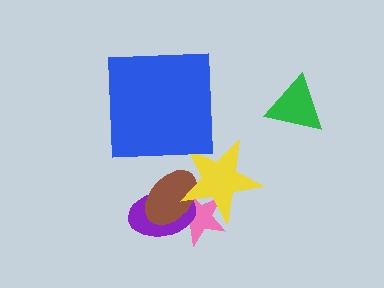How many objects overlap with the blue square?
0 objects overlap with the blue square.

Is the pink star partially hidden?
Yes, it is partially covered by another shape.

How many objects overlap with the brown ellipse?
3 objects overlap with the brown ellipse.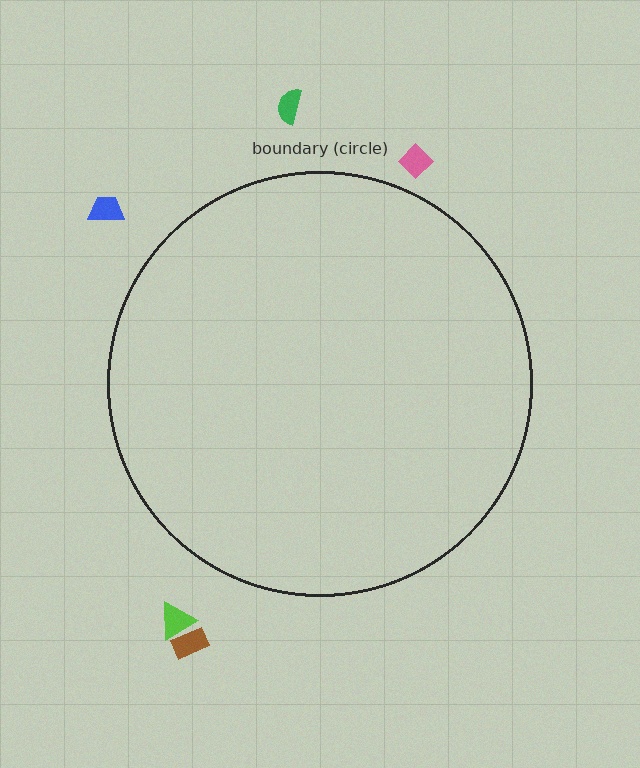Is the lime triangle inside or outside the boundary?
Outside.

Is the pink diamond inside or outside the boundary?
Outside.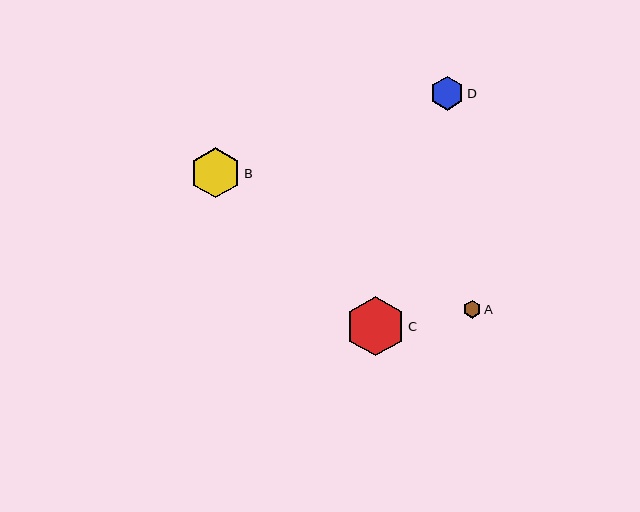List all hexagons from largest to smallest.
From largest to smallest: C, B, D, A.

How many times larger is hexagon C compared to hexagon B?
Hexagon C is approximately 1.2 times the size of hexagon B.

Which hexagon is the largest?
Hexagon C is the largest with a size of approximately 59 pixels.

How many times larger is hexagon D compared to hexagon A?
Hexagon D is approximately 1.9 times the size of hexagon A.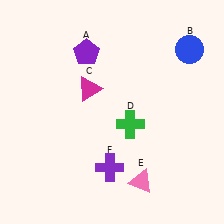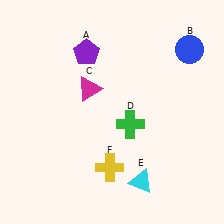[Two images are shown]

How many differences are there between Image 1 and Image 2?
There are 2 differences between the two images.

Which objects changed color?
E changed from pink to cyan. F changed from purple to yellow.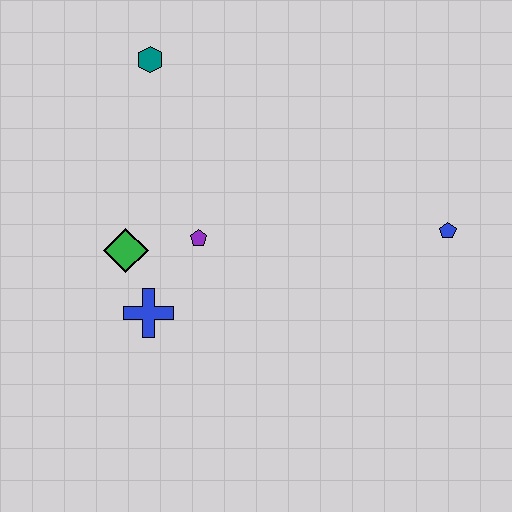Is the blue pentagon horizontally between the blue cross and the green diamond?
No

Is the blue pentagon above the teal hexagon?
No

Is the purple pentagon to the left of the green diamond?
No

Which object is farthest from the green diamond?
The blue pentagon is farthest from the green diamond.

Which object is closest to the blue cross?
The green diamond is closest to the blue cross.